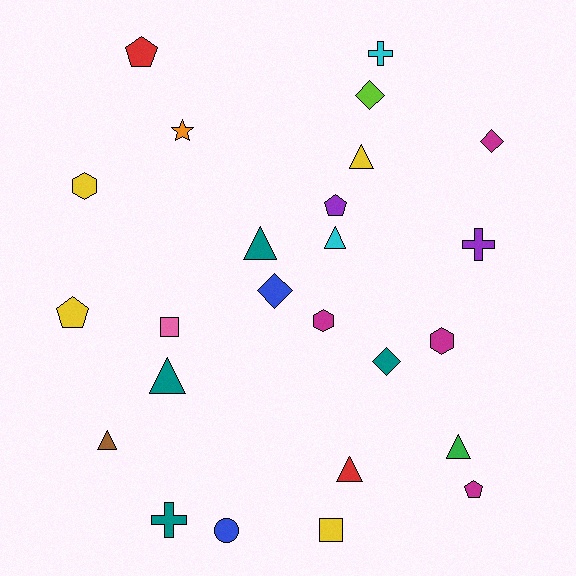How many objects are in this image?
There are 25 objects.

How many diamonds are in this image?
There are 4 diamonds.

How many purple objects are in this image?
There are 2 purple objects.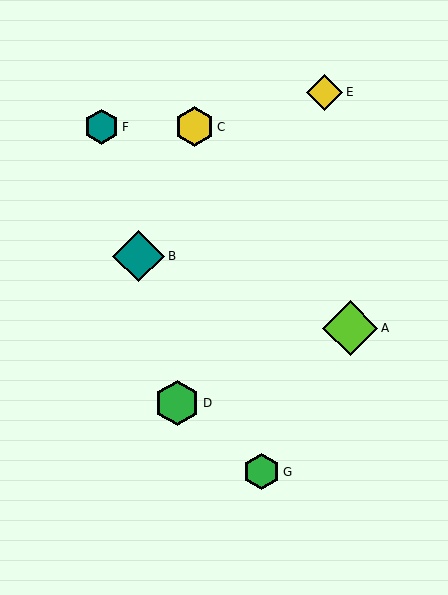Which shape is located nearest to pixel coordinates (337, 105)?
The yellow diamond (labeled E) at (325, 92) is nearest to that location.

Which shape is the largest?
The lime diamond (labeled A) is the largest.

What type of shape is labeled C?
Shape C is a yellow hexagon.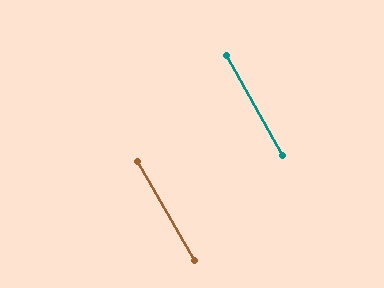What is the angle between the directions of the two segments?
Approximately 1 degree.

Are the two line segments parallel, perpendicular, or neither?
Parallel — their directions differ by only 0.6°.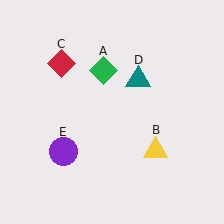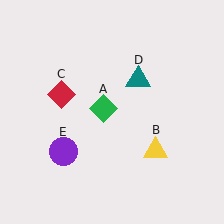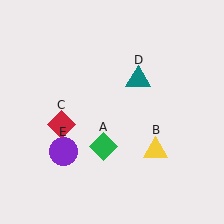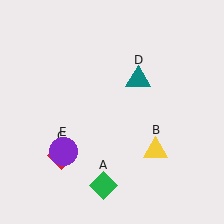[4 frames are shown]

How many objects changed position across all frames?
2 objects changed position: green diamond (object A), red diamond (object C).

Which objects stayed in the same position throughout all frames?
Yellow triangle (object B) and teal triangle (object D) and purple circle (object E) remained stationary.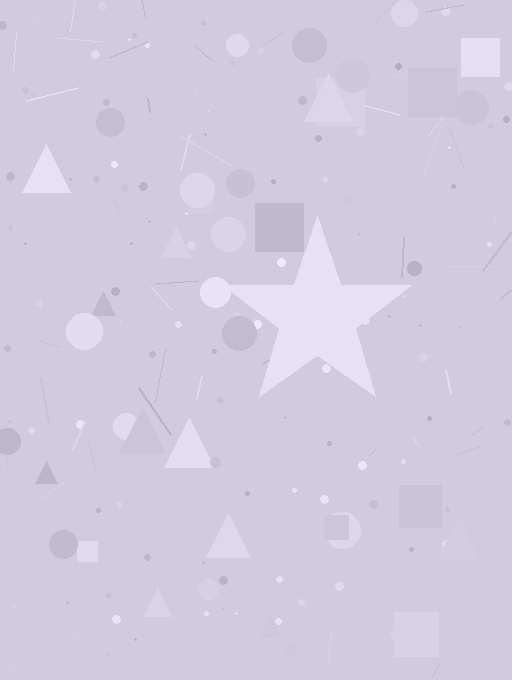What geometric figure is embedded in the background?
A star is embedded in the background.